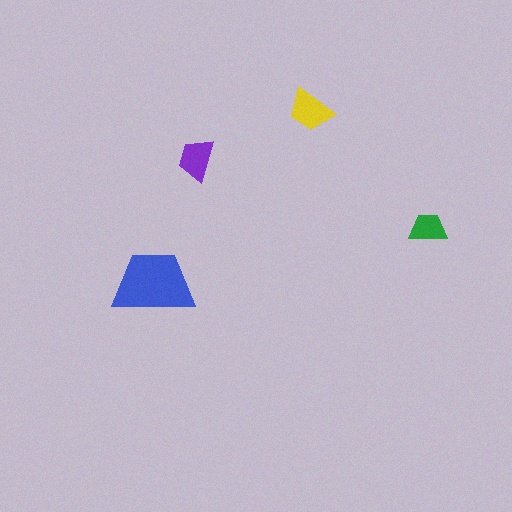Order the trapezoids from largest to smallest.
the blue one, the yellow one, the purple one, the green one.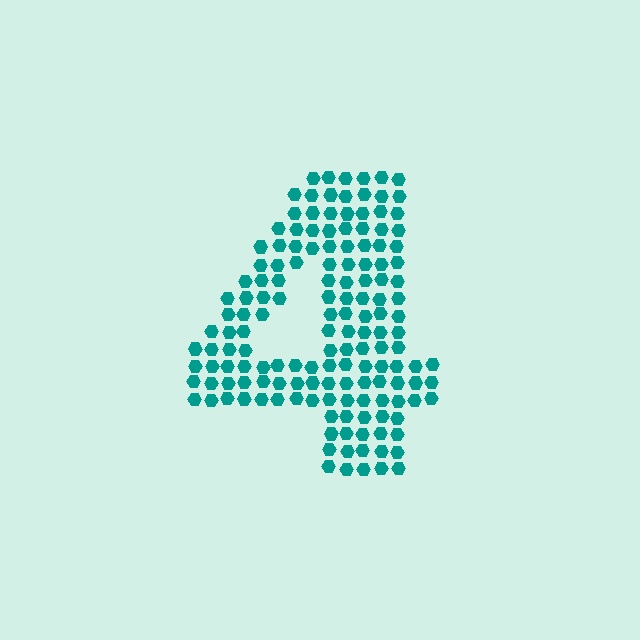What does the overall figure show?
The overall figure shows the digit 4.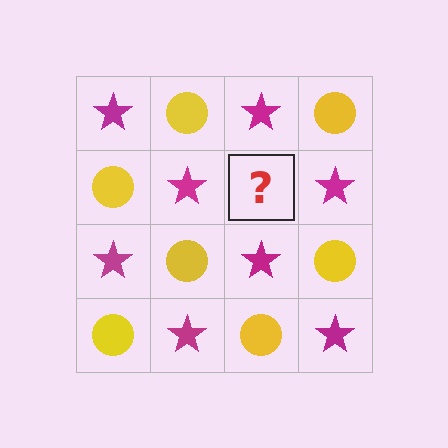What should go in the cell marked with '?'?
The missing cell should contain a yellow circle.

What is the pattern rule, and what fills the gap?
The rule is that it alternates magenta star and yellow circle in a checkerboard pattern. The gap should be filled with a yellow circle.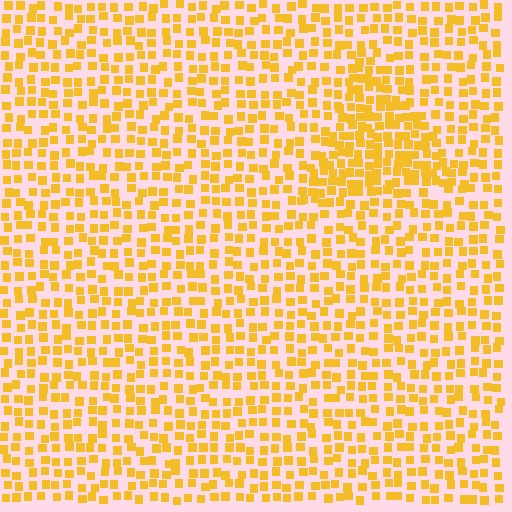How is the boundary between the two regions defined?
The boundary is defined by a change in element density (approximately 1.7x ratio). All elements are the same color, size, and shape.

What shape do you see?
I see a triangle.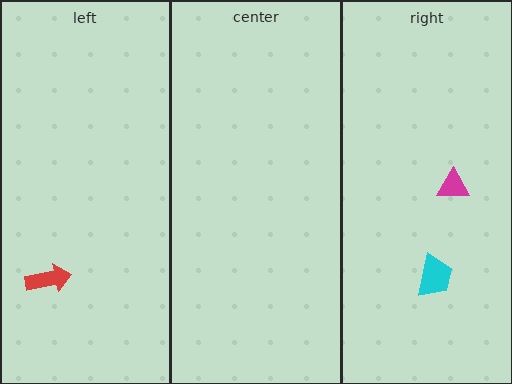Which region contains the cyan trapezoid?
The right region.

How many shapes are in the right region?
2.